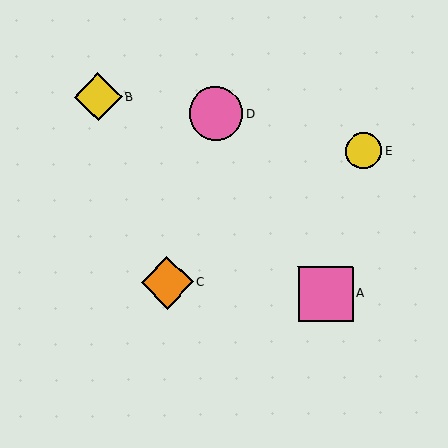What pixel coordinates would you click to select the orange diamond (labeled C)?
Click at (167, 283) to select the orange diamond C.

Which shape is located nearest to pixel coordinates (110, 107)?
The yellow diamond (labeled B) at (98, 97) is nearest to that location.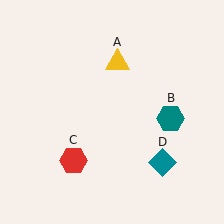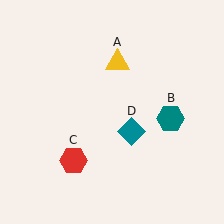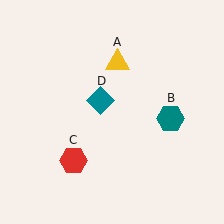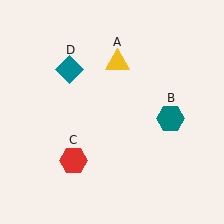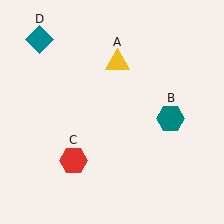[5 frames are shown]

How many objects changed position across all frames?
1 object changed position: teal diamond (object D).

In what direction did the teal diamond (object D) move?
The teal diamond (object D) moved up and to the left.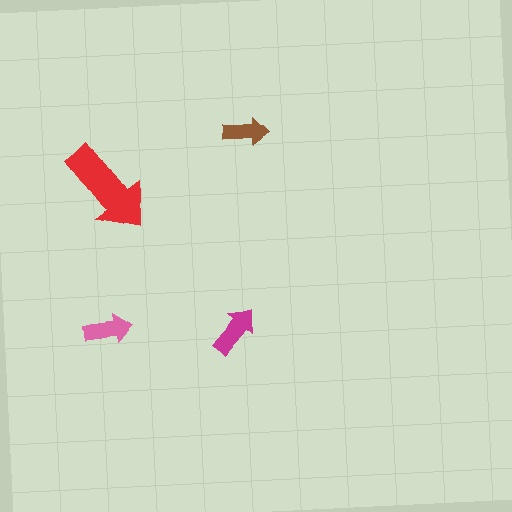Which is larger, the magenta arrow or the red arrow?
The red one.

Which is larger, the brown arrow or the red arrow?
The red one.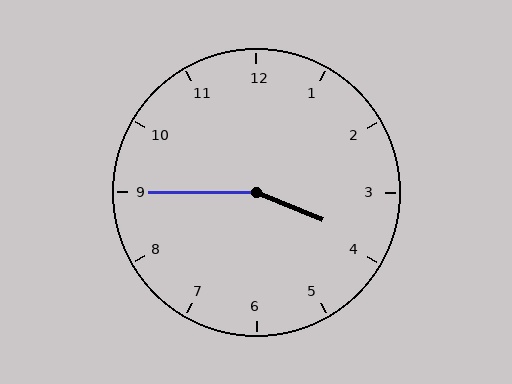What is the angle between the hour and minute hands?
Approximately 158 degrees.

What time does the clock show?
3:45.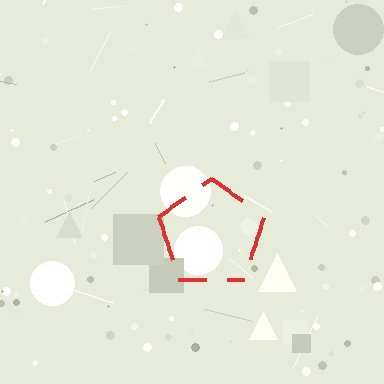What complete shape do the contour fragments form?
The contour fragments form a pentagon.